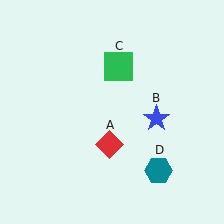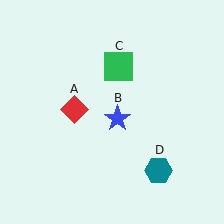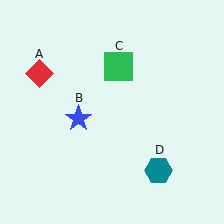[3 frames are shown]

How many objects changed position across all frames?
2 objects changed position: red diamond (object A), blue star (object B).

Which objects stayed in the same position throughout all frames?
Green square (object C) and teal hexagon (object D) remained stationary.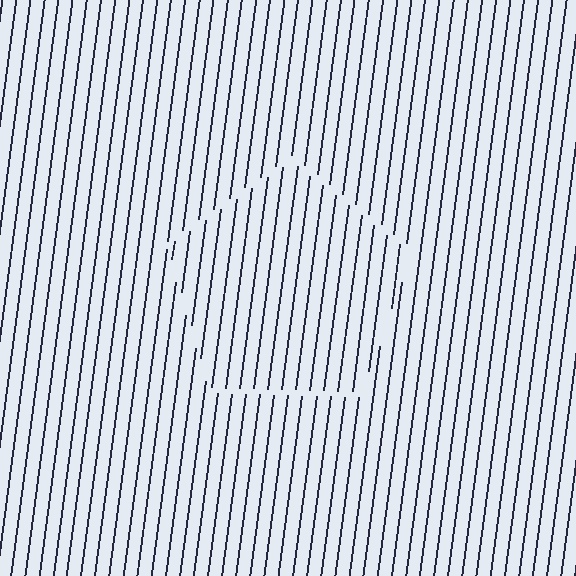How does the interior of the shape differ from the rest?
The interior of the shape contains the same grating, shifted by half a period — the contour is defined by the phase discontinuity where line-ends from the inner and outer gratings abut.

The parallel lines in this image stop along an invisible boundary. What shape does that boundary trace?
An illusory pentagon. The interior of the shape contains the same grating, shifted by half a period — the contour is defined by the phase discontinuity where line-ends from the inner and outer gratings abut.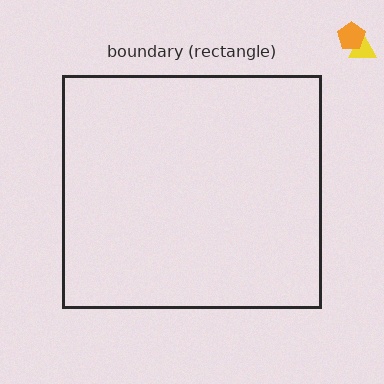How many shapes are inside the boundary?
0 inside, 2 outside.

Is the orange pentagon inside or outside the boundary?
Outside.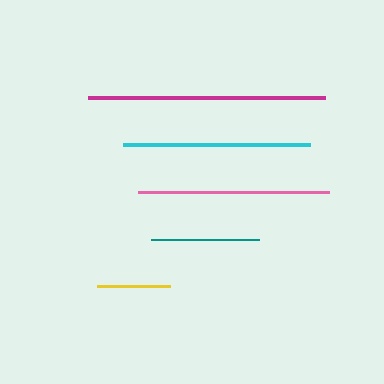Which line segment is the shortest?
The yellow line is the shortest at approximately 73 pixels.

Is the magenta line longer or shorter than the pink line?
The magenta line is longer than the pink line.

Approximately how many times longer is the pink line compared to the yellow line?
The pink line is approximately 2.6 times the length of the yellow line.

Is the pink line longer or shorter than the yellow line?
The pink line is longer than the yellow line.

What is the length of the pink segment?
The pink segment is approximately 191 pixels long.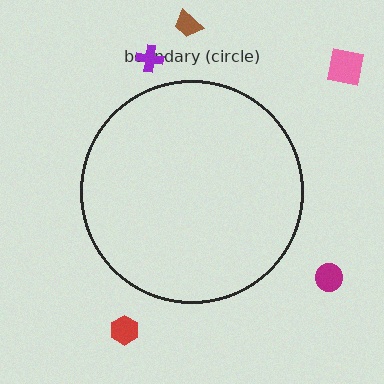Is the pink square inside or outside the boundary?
Outside.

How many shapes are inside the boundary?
0 inside, 5 outside.